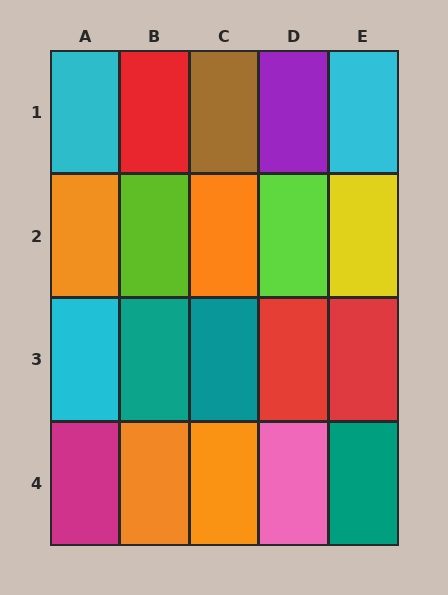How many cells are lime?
2 cells are lime.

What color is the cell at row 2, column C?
Orange.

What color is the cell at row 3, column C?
Teal.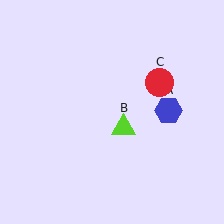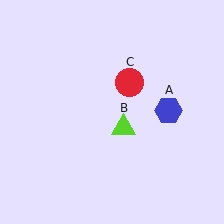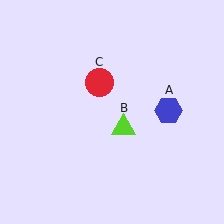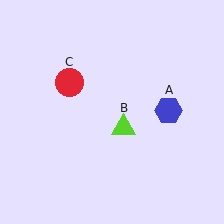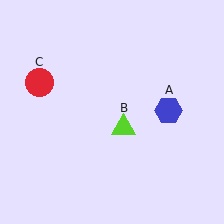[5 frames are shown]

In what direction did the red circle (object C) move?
The red circle (object C) moved left.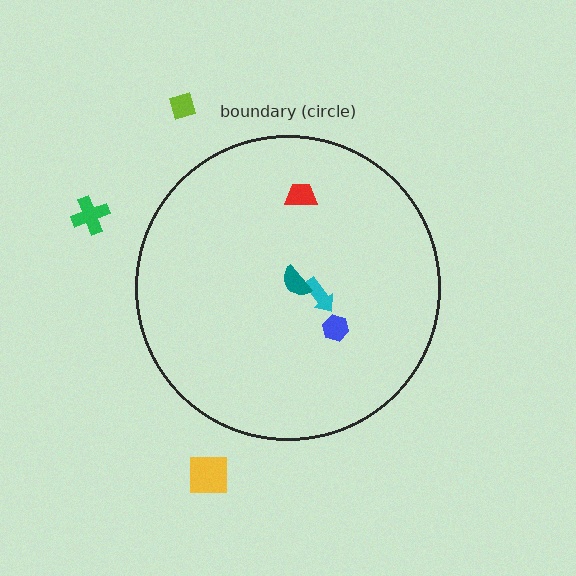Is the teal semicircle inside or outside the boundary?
Inside.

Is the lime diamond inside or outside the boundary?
Outside.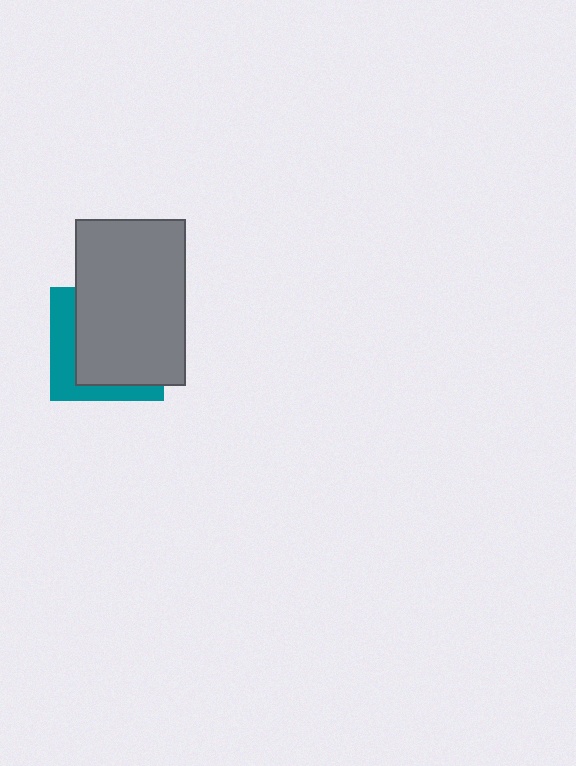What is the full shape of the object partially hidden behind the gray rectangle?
The partially hidden object is a teal square.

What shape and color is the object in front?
The object in front is a gray rectangle.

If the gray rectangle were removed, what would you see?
You would see the complete teal square.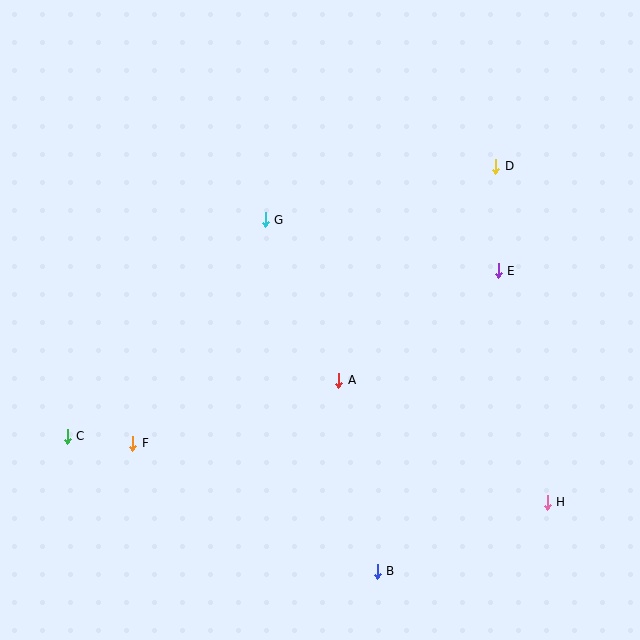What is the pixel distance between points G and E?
The distance between G and E is 239 pixels.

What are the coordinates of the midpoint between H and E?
The midpoint between H and E is at (523, 387).